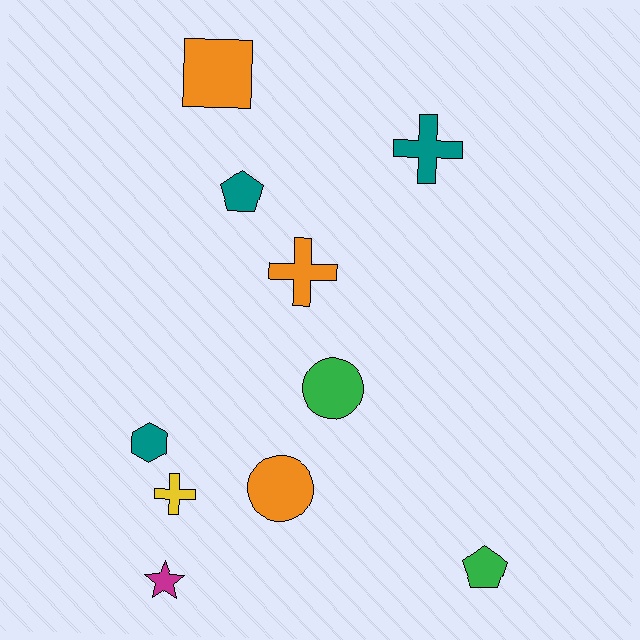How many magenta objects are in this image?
There is 1 magenta object.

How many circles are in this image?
There are 2 circles.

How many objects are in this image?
There are 10 objects.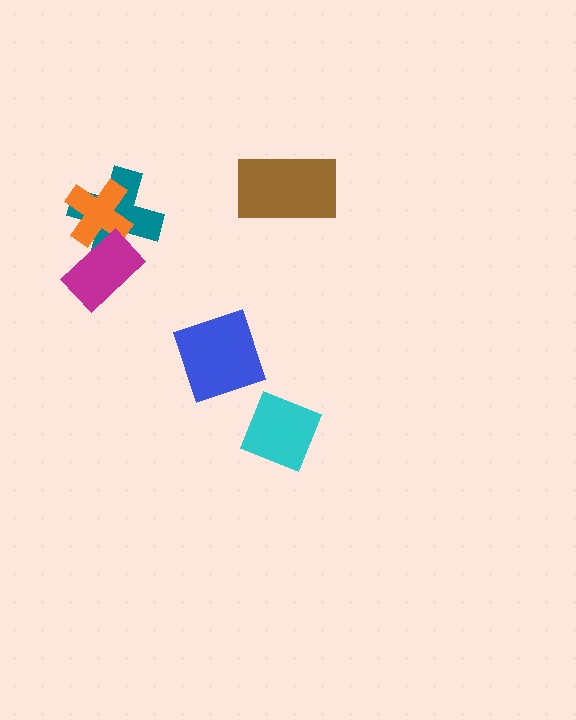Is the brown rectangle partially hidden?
No, no other shape covers it.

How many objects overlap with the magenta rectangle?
2 objects overlap with the magenta rectangle.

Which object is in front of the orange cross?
The magenta rectangle is in front of the orange cross.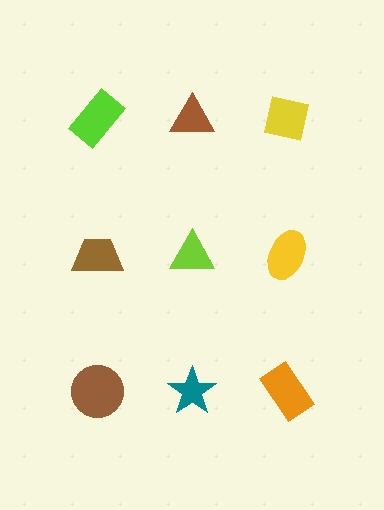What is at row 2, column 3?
A yellow ellipse.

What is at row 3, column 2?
A teal star.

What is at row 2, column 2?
A lime triangle.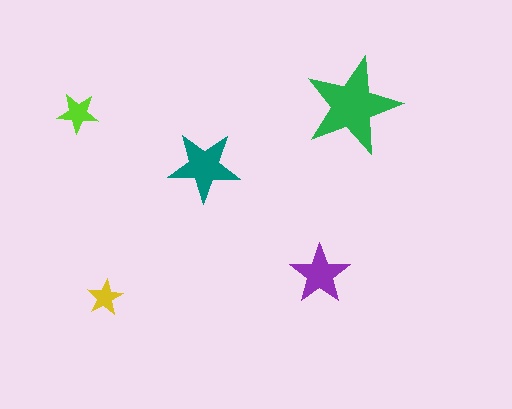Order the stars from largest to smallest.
the green one, the teal one, the purple one, the lime one, the yellow one.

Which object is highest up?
The green star is topmost.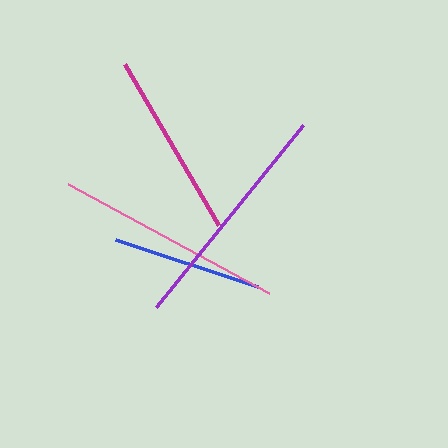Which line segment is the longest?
The purple line is the longest at approximately 234 pixels.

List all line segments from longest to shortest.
From longest to shortest: purple, pink, magenta, blue.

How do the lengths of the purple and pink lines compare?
The purple and pink lines are approximately the same length.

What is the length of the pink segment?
The pink segment is approximately 228 pixels long.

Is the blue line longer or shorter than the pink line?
The pink line is longer than the blue line.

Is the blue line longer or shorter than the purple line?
The purple line is longer than the blue line.